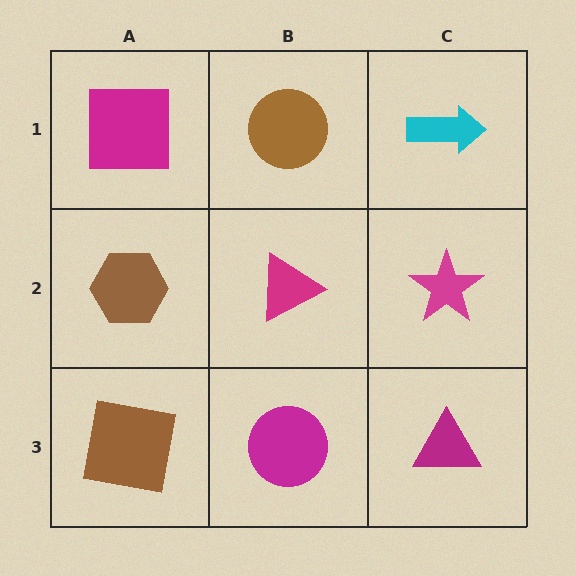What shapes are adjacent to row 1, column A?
A brown hexagon (row 2, column A), a brown circle (row 1, column B).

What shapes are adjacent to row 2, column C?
A cyan arrow (row 1, column C), a magenta triangle (row 3, column C), a magenta triangle (row 2, column B).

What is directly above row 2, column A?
A magenta square.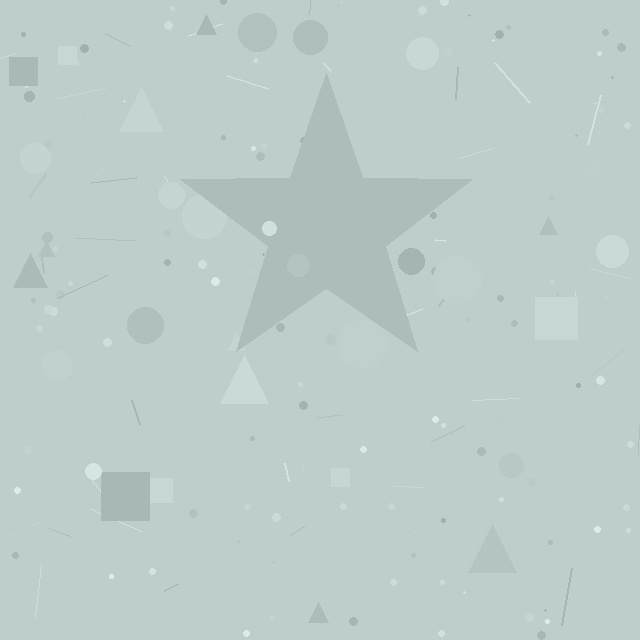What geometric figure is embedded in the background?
A star is embedded in the background.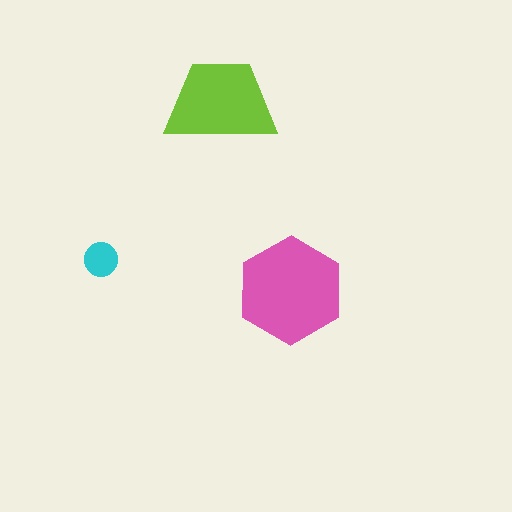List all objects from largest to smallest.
The pink hexagon, the lime trapezoid, the cyan circle.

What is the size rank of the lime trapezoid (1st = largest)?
2nd.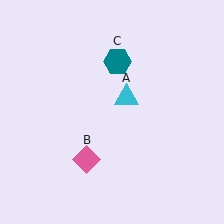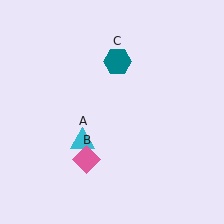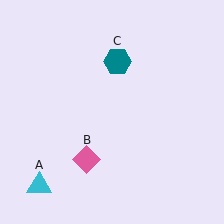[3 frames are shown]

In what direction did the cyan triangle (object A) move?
The cyan triangle (object A) moved down and to the left.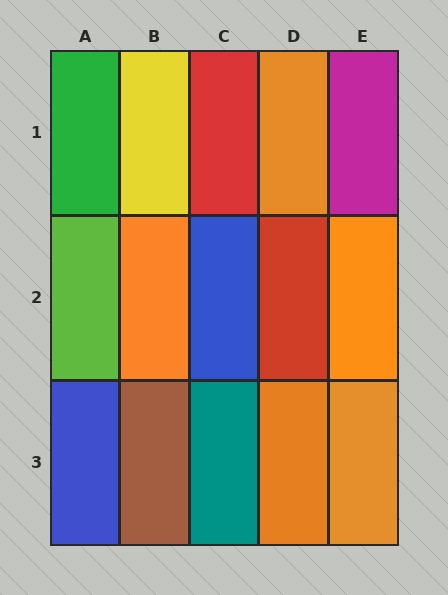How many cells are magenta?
1 cell is magenta.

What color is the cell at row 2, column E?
Orange.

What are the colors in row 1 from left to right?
Green, yellow, red, orange, magenta.